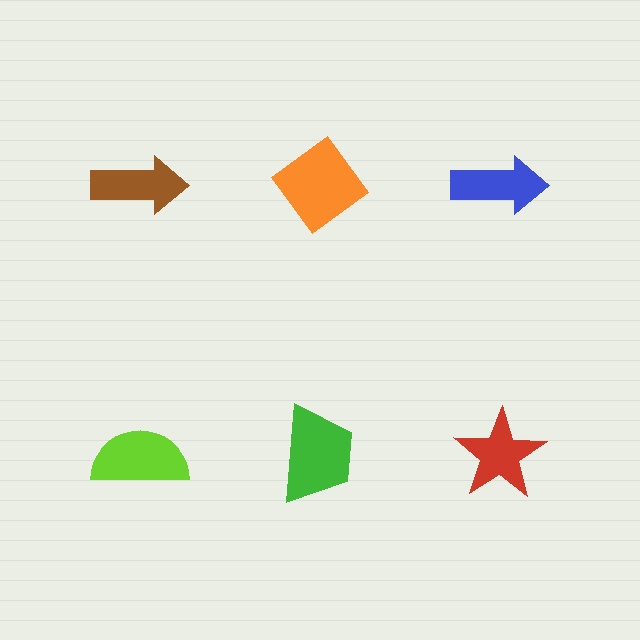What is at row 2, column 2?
A green trapezoid.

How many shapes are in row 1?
3 shapes.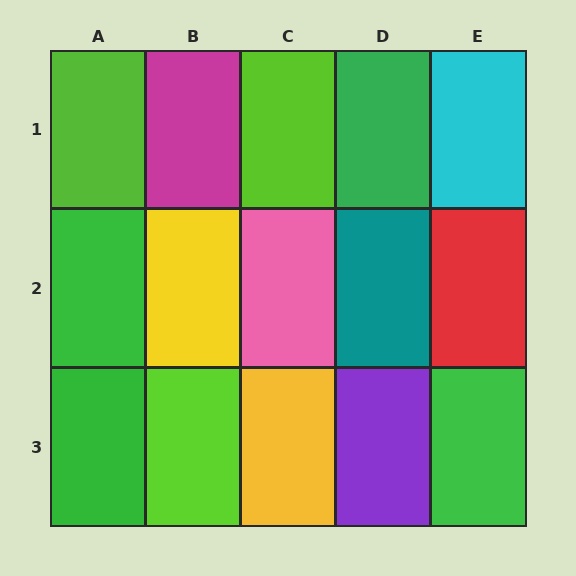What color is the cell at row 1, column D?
Green.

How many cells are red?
1 cell is red.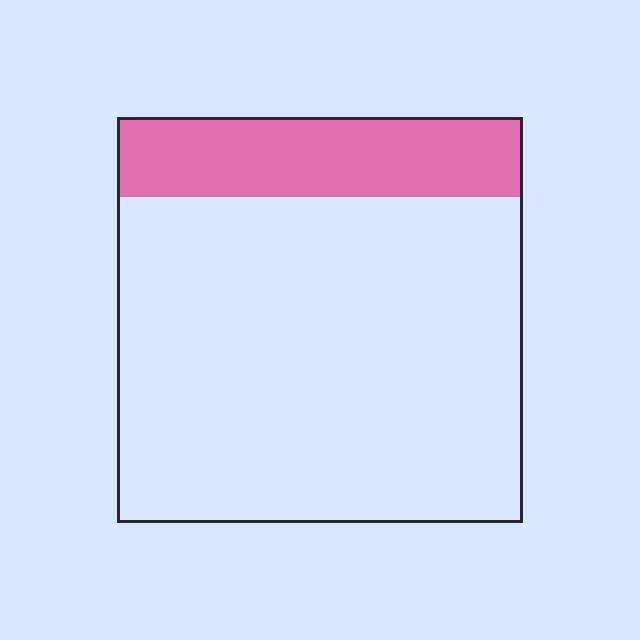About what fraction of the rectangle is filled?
About one fifth (1/5).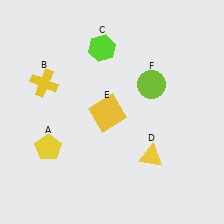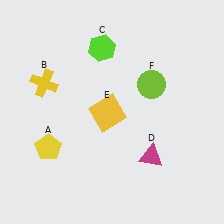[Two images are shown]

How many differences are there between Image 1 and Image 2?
There is 1 difference between the two images.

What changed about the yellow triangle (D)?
In Image 1, D is yellow. In Image 2, it changed to magenta.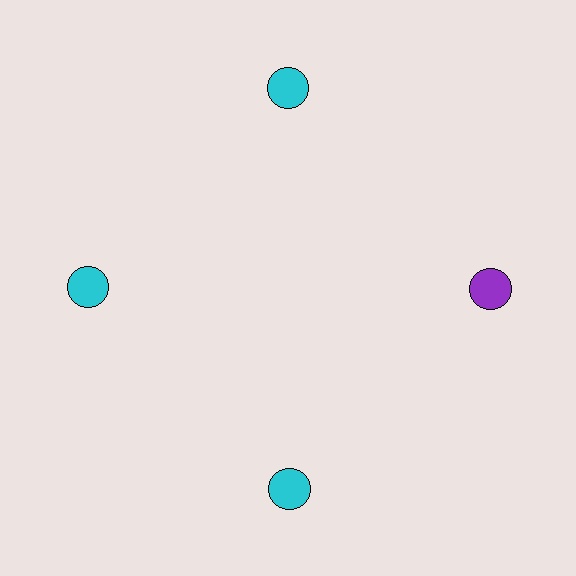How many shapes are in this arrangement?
There are 4 shapes arranged in a ring pattern.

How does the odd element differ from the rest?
It has a different color: purple instead of cyan.